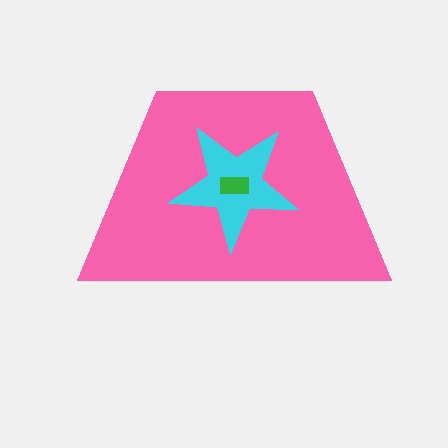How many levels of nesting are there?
3.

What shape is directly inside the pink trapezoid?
The cyan star.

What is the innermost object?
The green rectangle.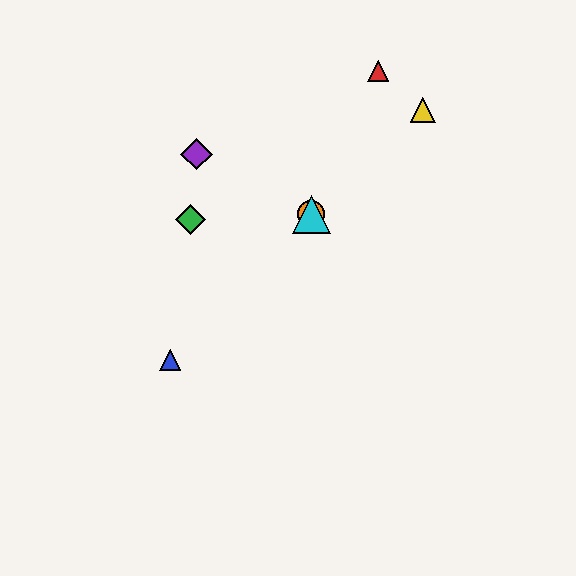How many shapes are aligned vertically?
2 shapes (the orange circle, the cyan triangle) are aligned vertically.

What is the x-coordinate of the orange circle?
The orange circle is at x≈311.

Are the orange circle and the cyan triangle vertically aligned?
Yes, both are at x≈311.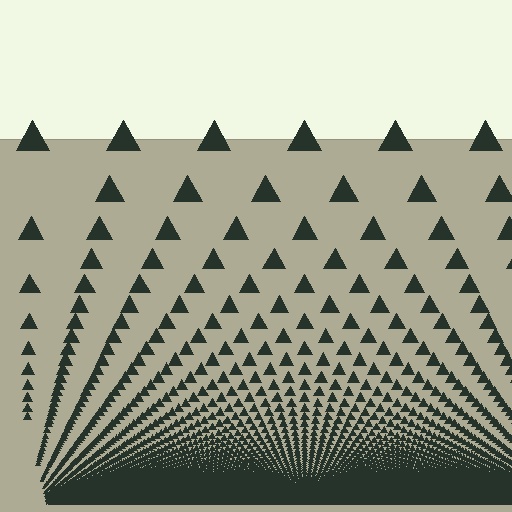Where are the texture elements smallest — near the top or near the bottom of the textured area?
Near the bottom.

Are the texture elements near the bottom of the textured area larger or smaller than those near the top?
Smaller. The gradient is inverted — elements near the bottom are smaller and denser.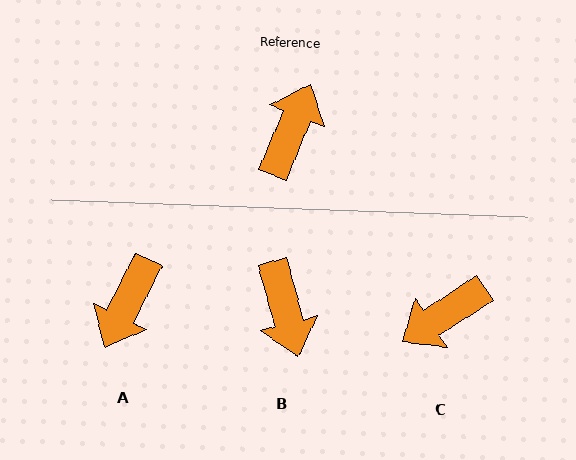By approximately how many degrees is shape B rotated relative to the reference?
Approximately 143 degrees clockwise.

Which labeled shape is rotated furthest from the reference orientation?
A, about 176 degrees away.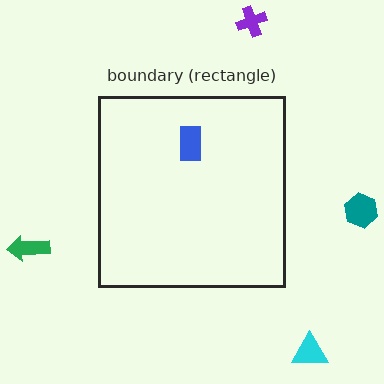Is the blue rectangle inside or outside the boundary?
Inside.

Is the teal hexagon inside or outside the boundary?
Outside.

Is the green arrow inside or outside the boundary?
Outside.